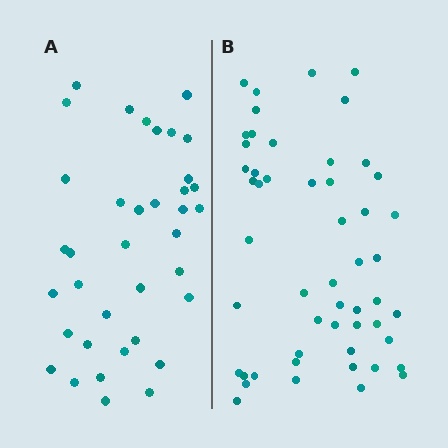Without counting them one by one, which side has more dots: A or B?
Region B (the right region) has more dots.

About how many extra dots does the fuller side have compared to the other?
Region B has approximately 15 more dots than region A.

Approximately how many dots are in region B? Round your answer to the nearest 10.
About 50 dots. (The exact count is 52, which rounds to 50.)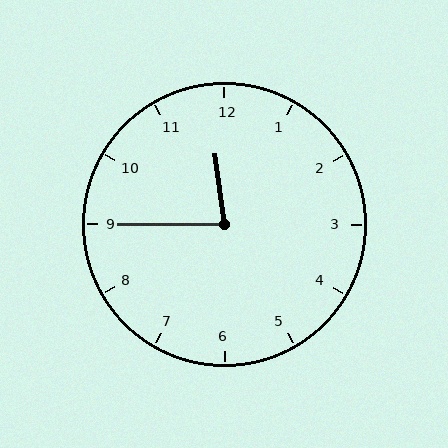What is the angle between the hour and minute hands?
Approximately 82 degrees.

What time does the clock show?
11:45.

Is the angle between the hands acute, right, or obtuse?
It is acute.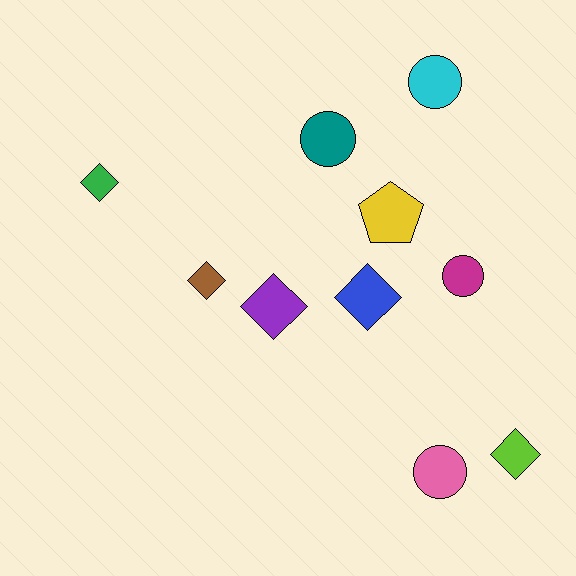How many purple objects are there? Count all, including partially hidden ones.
There is 1 purple object.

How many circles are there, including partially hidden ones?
There are 4 circles.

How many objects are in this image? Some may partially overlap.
There are 10 objects.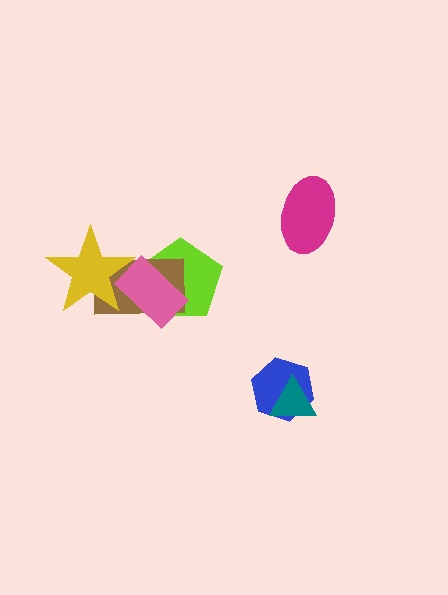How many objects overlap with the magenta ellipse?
0 objects overlap with the magenta ellipse.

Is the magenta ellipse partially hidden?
No, no other shape covers it.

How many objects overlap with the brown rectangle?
3 objects overlap with the brown rectangle.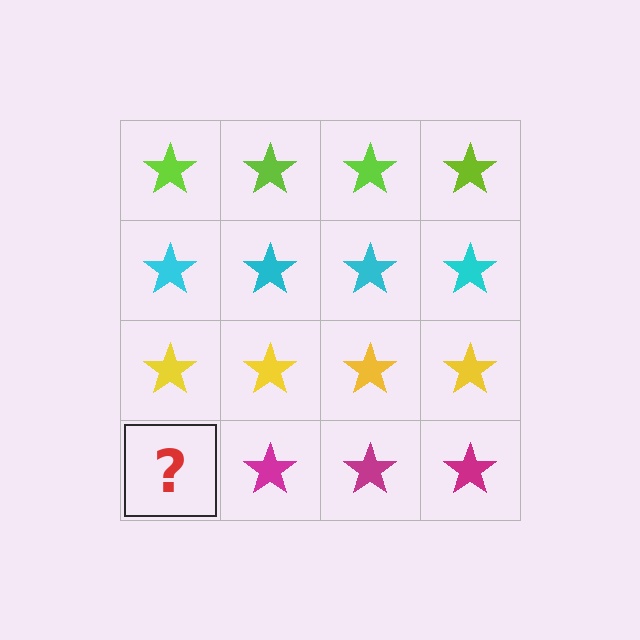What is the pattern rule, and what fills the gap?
The rule is that each row has a consistent color. The gap should be filled with a magenta star.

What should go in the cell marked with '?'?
The missing cell should contain a magenta star.